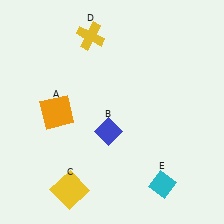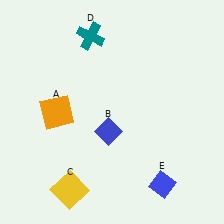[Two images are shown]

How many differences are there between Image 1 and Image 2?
There are 2 differences between the two images.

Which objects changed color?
D changed from yellow to teal. E changed from cyan to blue.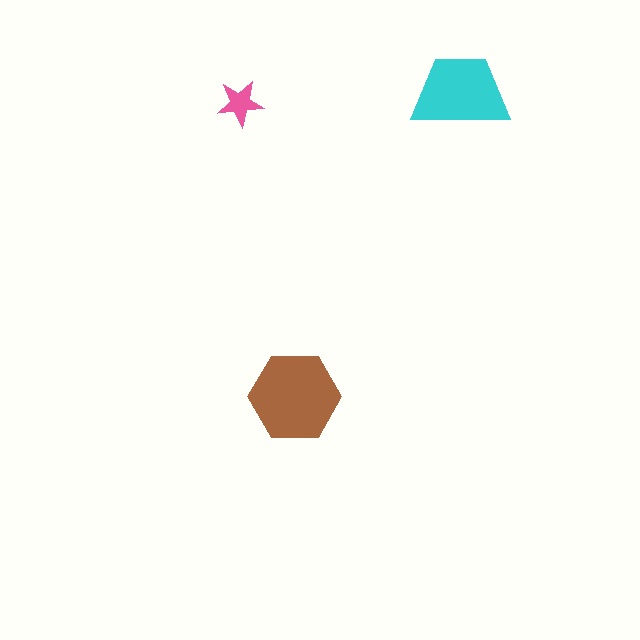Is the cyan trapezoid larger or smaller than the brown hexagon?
Smaller.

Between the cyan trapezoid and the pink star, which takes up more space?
The cyan trapezoid.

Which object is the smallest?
The pink star.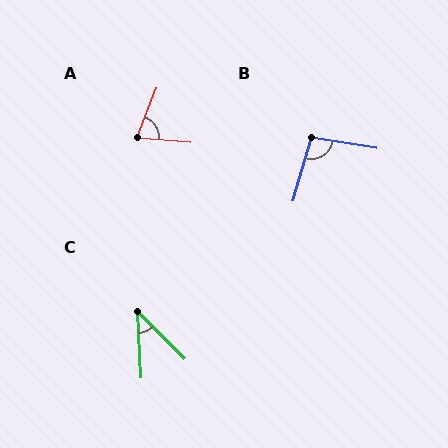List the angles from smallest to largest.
C (42°), A (74°), B (97°).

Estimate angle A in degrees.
Approximately 74 degrees.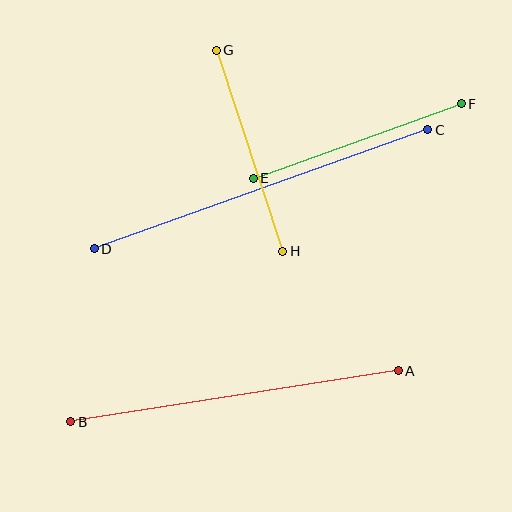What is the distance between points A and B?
The distance is approximately 331 pixels.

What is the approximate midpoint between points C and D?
The midpoint is at approximately (261, 189) pixels.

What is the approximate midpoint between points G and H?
The midpoint is at approximately (249, 151) pixels.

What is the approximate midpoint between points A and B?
The midpoint is at approximately (235, 396) pixels.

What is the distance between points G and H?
The distance is approximately 212 pixels.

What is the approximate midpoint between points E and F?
The midpoint is at approximately (357, 141) pixels.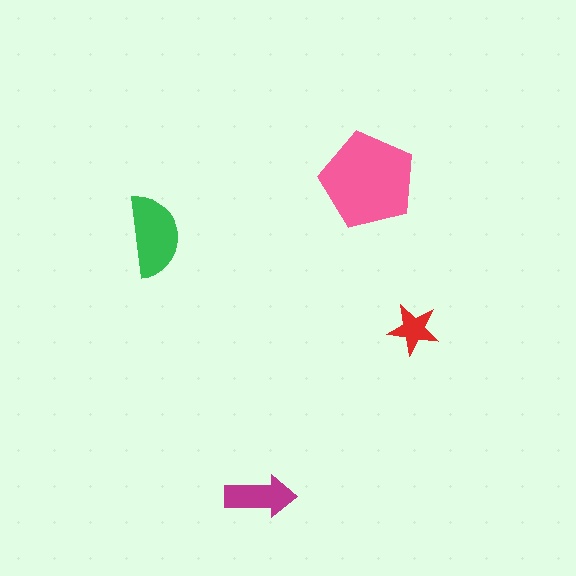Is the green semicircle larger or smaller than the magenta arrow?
Larger.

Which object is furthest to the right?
The red star is rightmost.